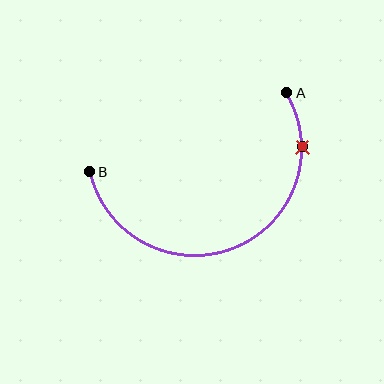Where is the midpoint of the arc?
The arc midpoint is the point on the curve farthest from the straight line joining A and B. It sits below that line.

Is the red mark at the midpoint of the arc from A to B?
No. The red mark lies on the arc but is closer to endpoint A. The arc midpoint would be at the point on the curve equidistant along the arc from both A and B.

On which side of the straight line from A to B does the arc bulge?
The arc bulges below the straight line connecting A and B.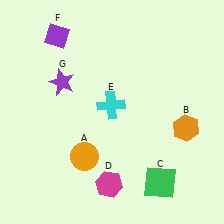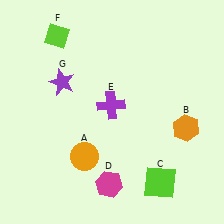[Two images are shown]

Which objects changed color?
C changed from green to lime. E changed from cyan to purple. F changed from purple to lime.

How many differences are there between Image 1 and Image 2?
There are 3 differences between the two images.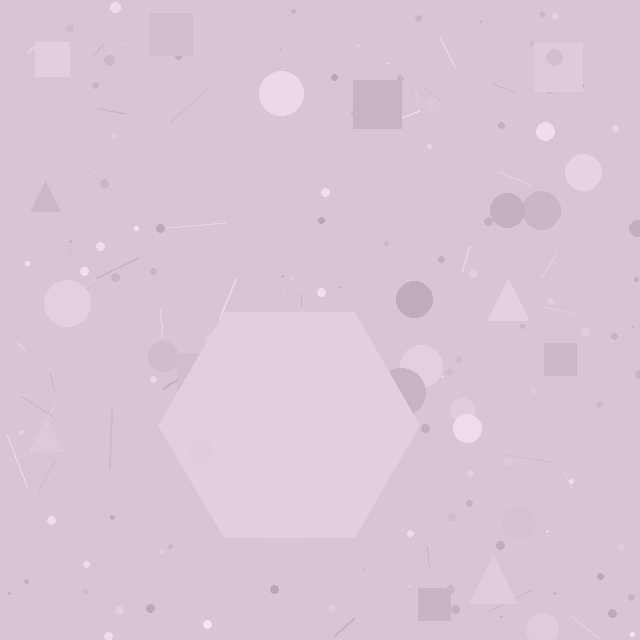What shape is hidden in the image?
A hexagon is hidden in the image.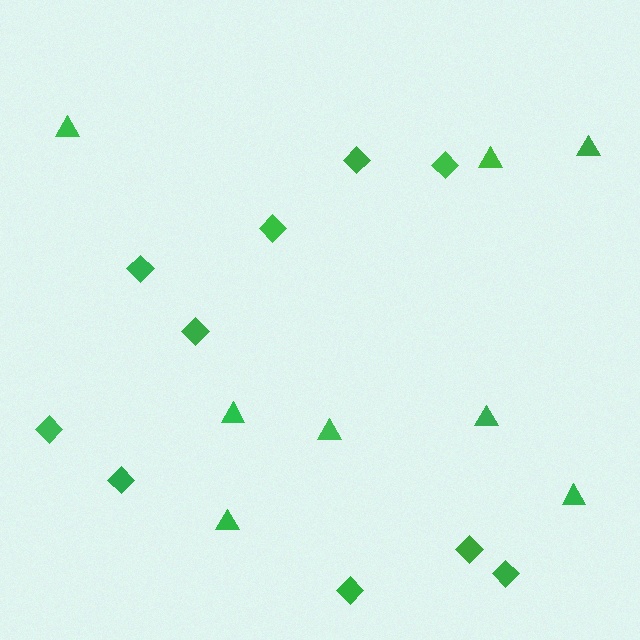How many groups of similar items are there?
There are 2 groups: one group of triangles (8) and one group of diamonds (10).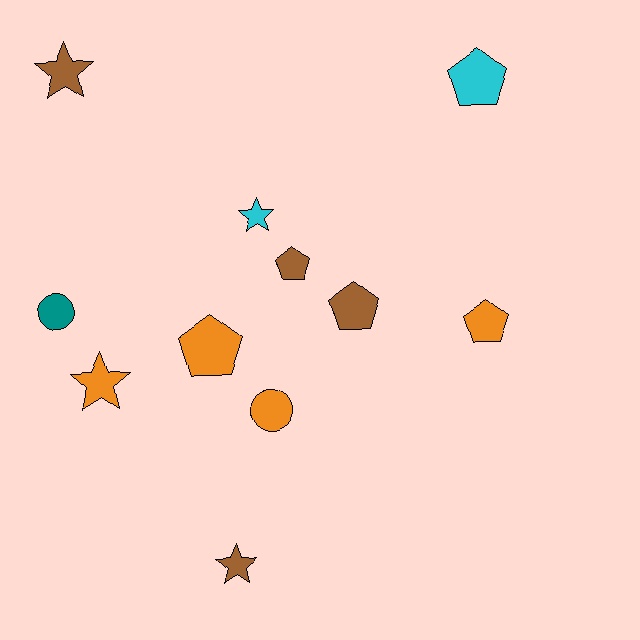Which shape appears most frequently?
Pentagon, with 5 objects.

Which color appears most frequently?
Brown, with 4 objects.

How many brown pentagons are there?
There are 2 brown pentagons.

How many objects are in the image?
There are 11 objects.